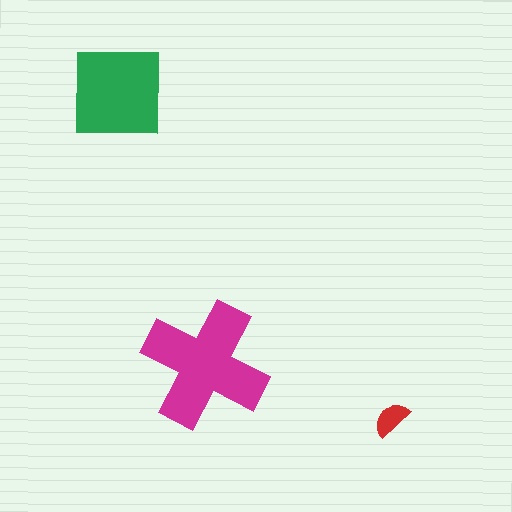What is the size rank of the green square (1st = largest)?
2nd.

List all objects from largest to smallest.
The magenta cross, the green square, the red semicircle.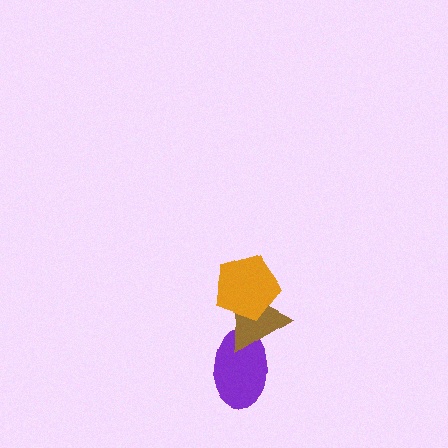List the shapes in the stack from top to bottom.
From top to bottom: the orange pentagon, the brown triangle, the purple ellipse.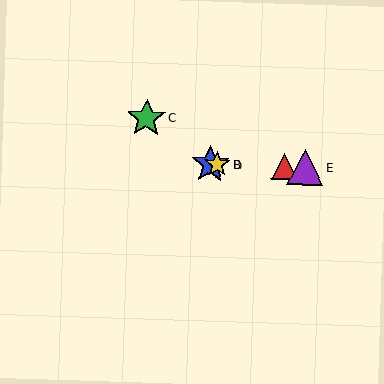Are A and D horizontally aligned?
Yes, both are at y≈167.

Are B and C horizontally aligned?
No, B is at y≈164 and C is at y≈118.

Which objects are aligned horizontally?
Objects A, B, D, E are aligned horizontally.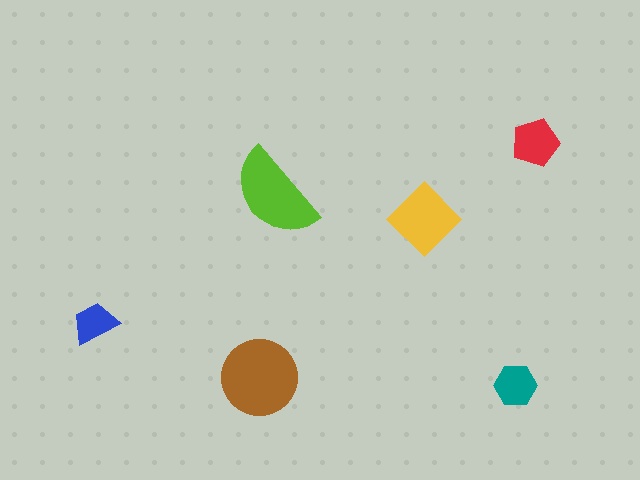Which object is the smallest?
The blue trapezoid.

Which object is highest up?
The red pentagon is topmost.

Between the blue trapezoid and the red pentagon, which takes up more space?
The red pentagon.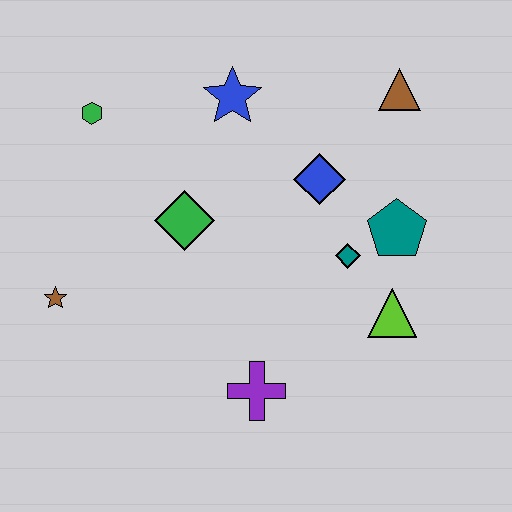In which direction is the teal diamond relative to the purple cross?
The teal diamond is above the purple cross.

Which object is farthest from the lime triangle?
The green hexagon is farthest from the lime triangle.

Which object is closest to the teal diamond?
The teal pentagon is closest to the teal diamond.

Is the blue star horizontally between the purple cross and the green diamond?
Yes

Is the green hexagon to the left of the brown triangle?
Yes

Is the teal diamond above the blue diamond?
No